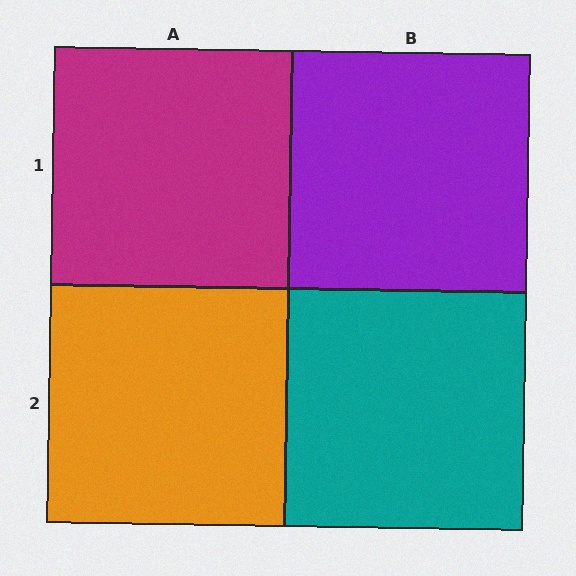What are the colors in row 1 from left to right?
Magenta, purple.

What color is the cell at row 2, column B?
Teal.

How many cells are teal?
1 cell is teal.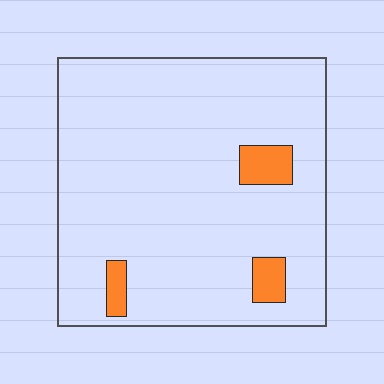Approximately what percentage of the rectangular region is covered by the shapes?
Approximately 5%.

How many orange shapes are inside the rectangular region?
3.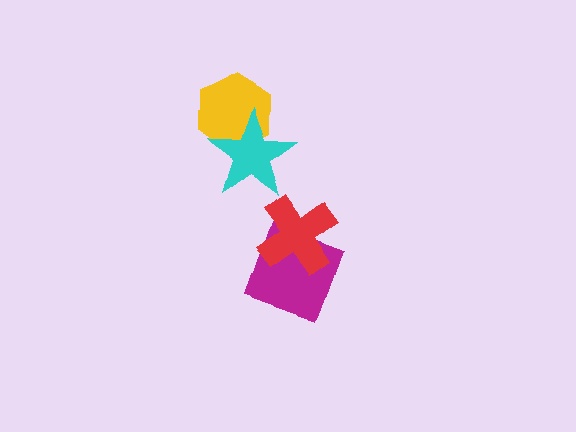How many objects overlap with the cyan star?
1 object overlaps with the cyan star.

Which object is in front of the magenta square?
The red cross is in front of the magenta square.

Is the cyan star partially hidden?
No, no other shape covers it.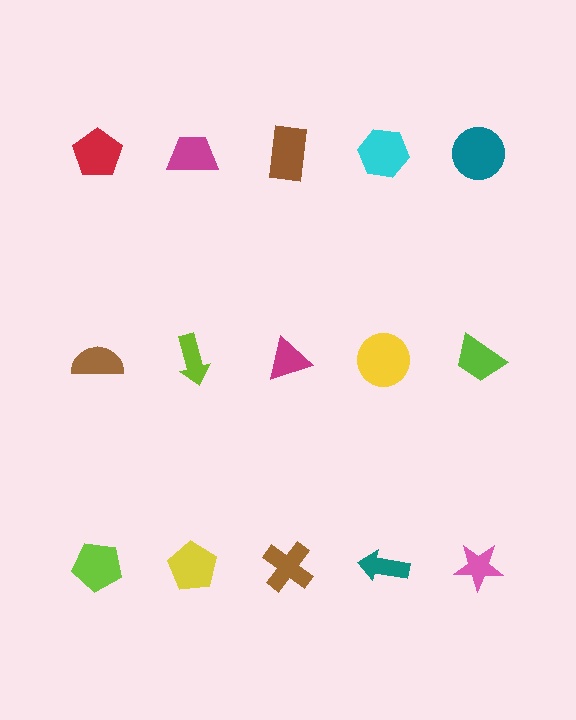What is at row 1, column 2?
A magenta trapezoid.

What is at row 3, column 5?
A pink star.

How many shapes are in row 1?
5 shapes.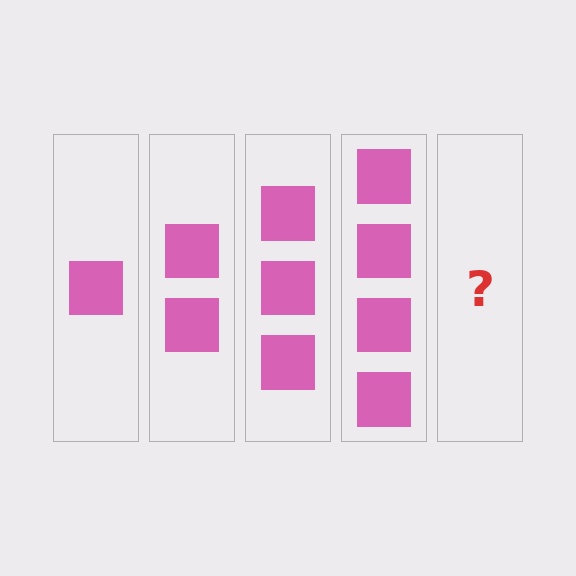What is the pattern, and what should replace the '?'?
The pattern is that each step adds one more square. The '?' should be 5 squares.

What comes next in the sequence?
The next element should be 5 squares.